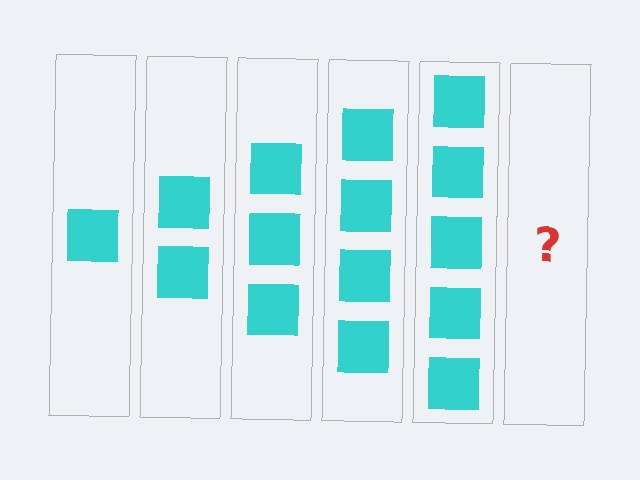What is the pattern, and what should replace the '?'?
The pattern is that each step adds one more square. The '?' should be 6 squares.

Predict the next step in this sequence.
The next step is 6 squares.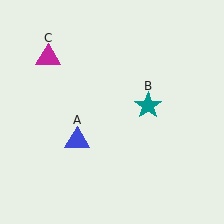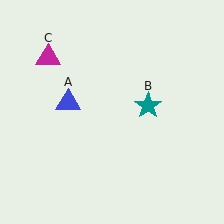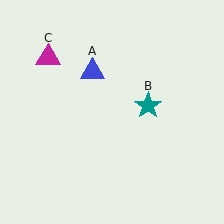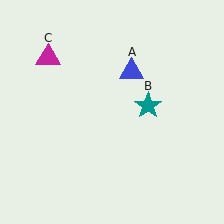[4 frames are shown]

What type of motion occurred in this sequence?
The blue triangle (object A) rotated clockwise around the center of the scene.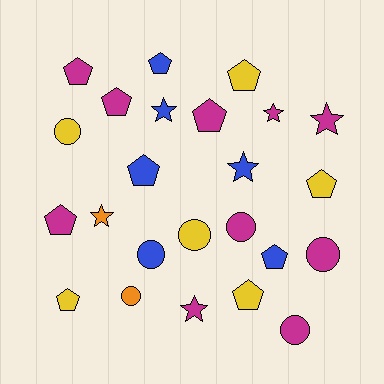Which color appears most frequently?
Magenta, with 10 objects.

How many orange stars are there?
There is 1 orange star.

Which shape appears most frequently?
Pentagon, with 11 objects.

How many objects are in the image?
There are 24 objects.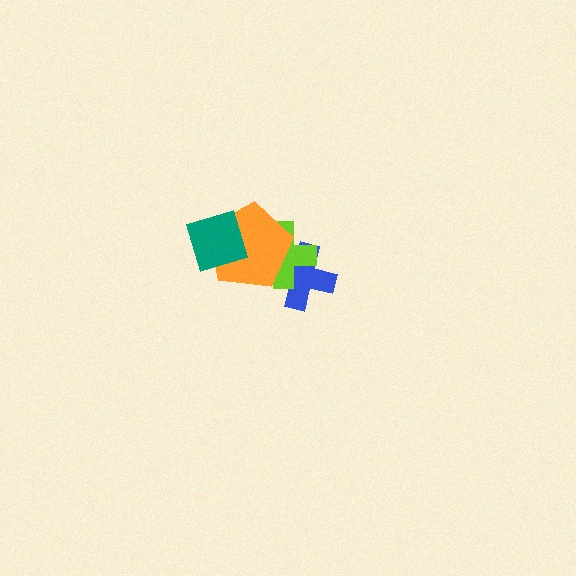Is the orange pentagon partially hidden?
Yes, it is partially covered by another shape.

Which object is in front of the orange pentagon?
The teal diamond is in front of the orange pentagon.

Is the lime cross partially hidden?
Yes, it is partially covered by another shape.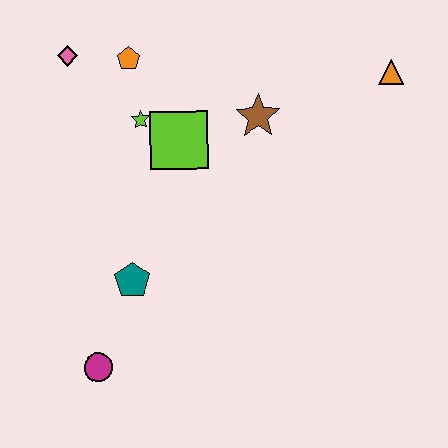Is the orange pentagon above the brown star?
Yes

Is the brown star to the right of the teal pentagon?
Yes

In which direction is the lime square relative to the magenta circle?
The lime square is above the magenta circle.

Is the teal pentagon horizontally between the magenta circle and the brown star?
Yes